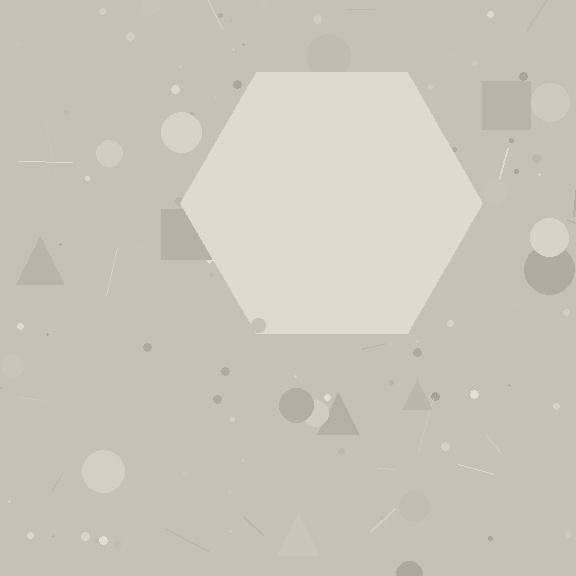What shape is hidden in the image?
A hexagon is hidden in the image.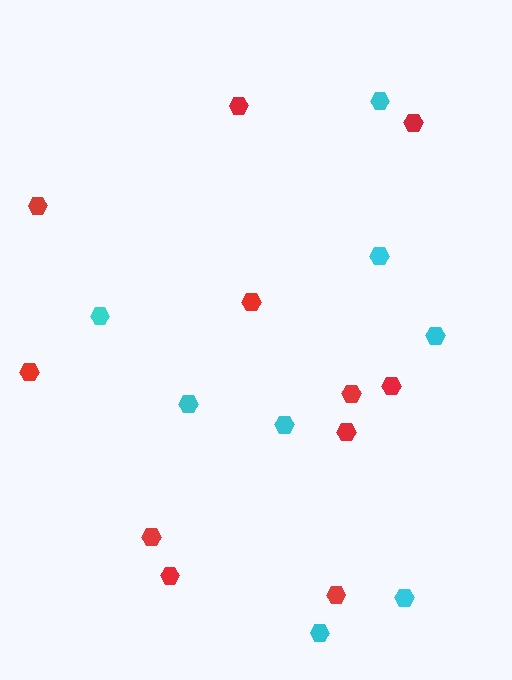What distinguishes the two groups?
There are 2 groups: one group of cyan hexagons (8) and one group of red hexagons (11).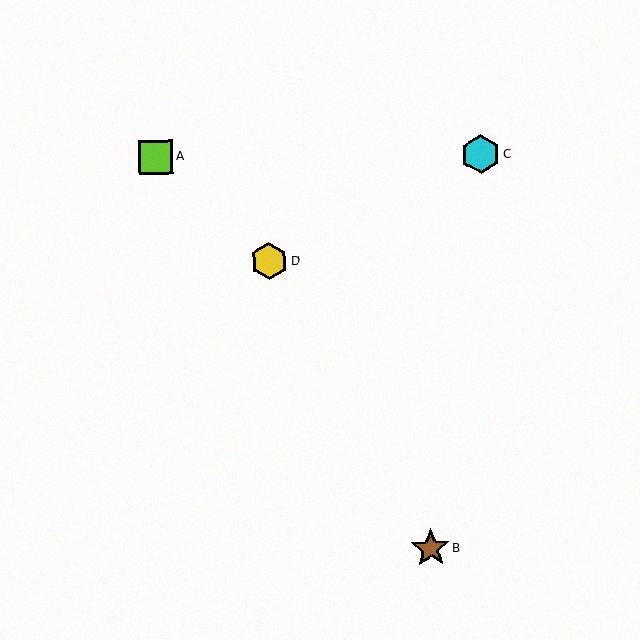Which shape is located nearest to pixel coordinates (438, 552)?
The brown star (labeled B) at (431, 548) is nearest to that location.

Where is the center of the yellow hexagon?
The center of the yellow hexagon is at (269, 261).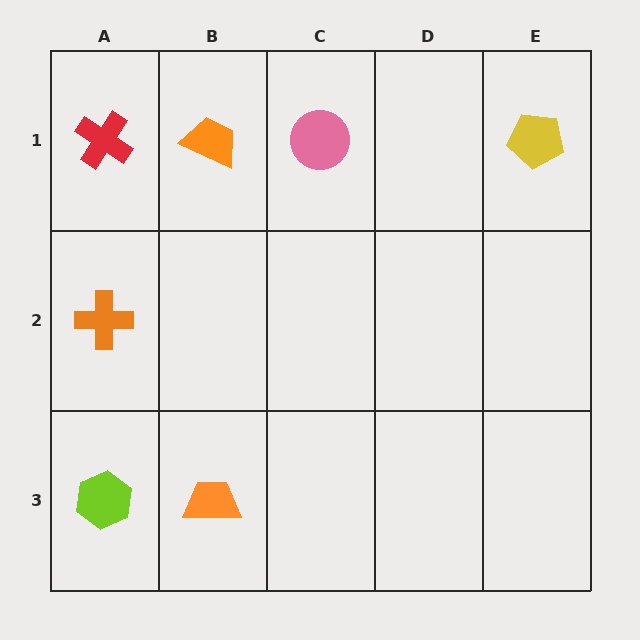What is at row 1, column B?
An orange trapezoid.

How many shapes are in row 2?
1 shape.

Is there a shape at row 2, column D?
No, that cell is empty.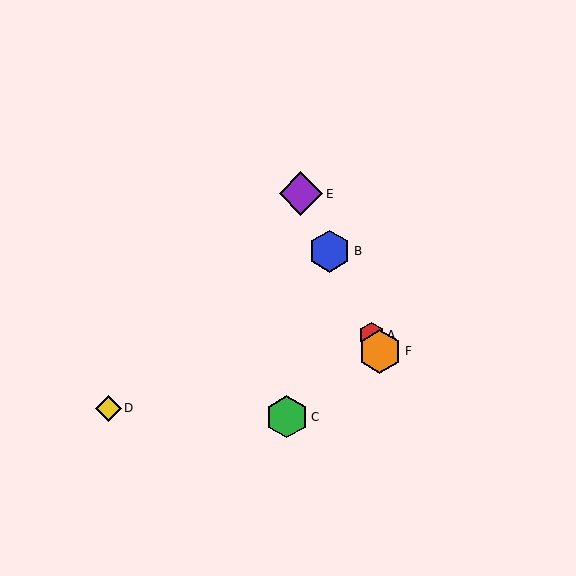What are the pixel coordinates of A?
Object A is at (372, 335).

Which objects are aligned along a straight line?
Objects A, B, E, F are aligned along a straight line.